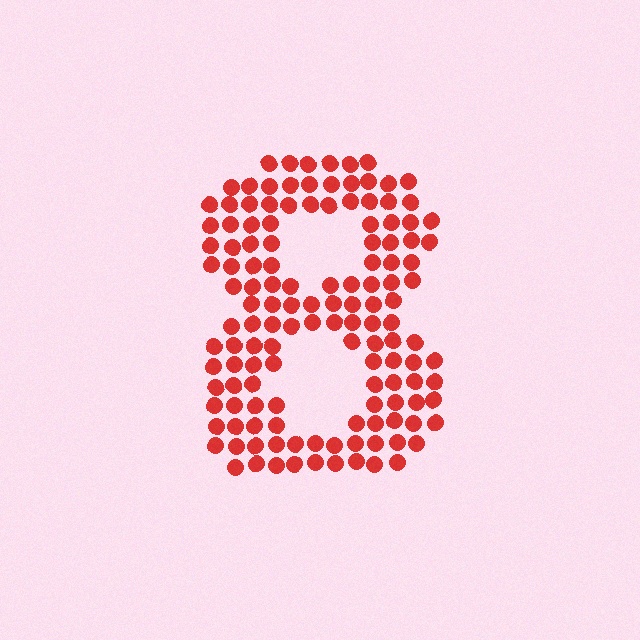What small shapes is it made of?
It is made of small circles.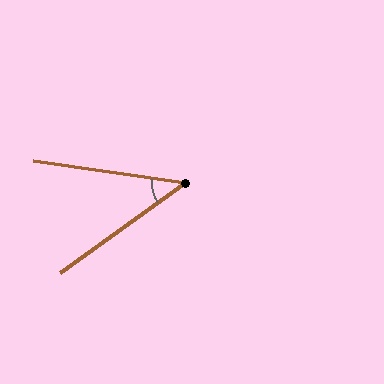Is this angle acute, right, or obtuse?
It is acute.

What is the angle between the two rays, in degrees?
Approximately 44 degrees.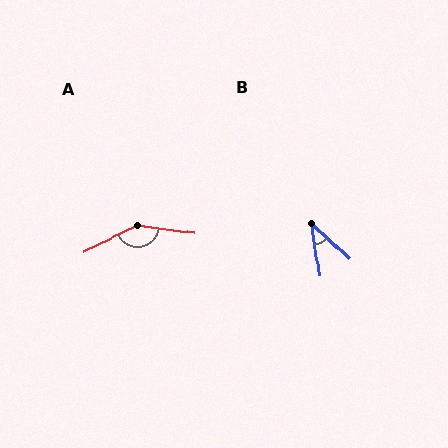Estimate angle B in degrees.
Approximately 38 degrees.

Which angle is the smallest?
B, at approximately 38 degrees.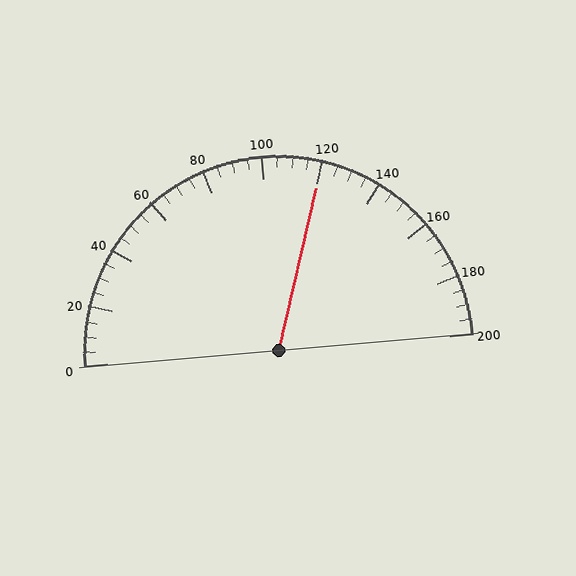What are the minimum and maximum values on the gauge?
The gauge ranges from 0 to 200.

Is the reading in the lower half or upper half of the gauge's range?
The reading is in the upper half of the range (0 to 200).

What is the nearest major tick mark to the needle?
The nearest major tick mark is 120.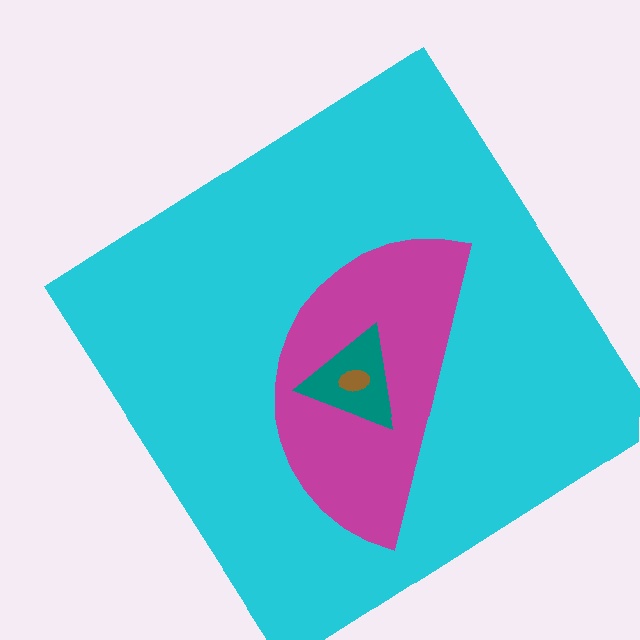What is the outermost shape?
The cyan diamond.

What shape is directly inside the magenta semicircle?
The teal triangle.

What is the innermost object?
The brown ellipse.